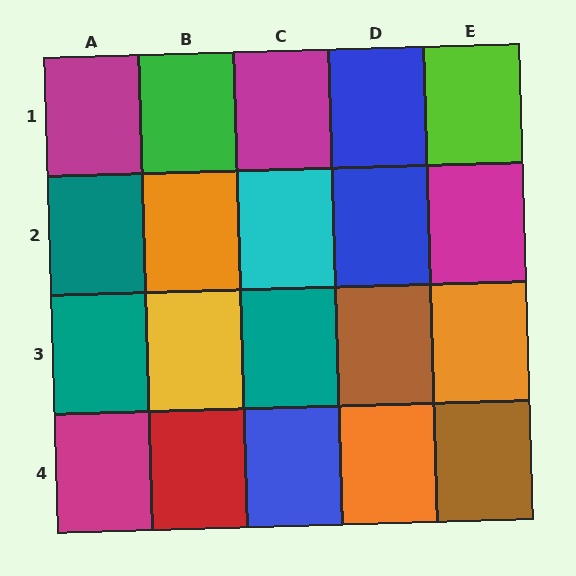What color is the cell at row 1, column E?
Lime.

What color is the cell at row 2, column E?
Magenta.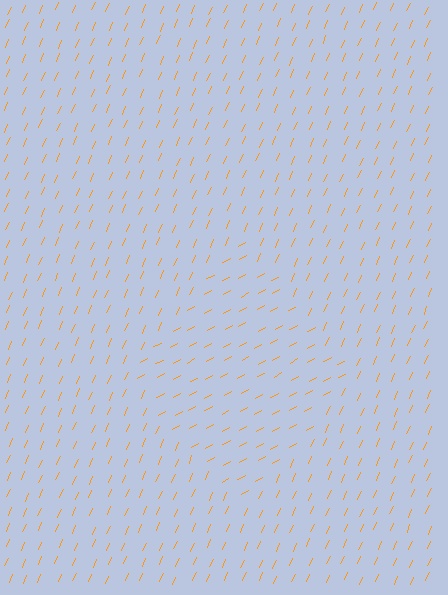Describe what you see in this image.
The image is filled with small orange line segments. A diamond region in the image has lines oriented differently from the surrounding lines, creating a visible texture boundary.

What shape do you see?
I see a diamond.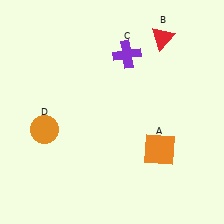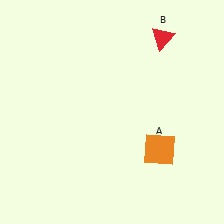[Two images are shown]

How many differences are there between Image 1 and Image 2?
There are 2 differences between the two images.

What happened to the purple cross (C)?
The purple cross (C) was removed in Image 2. It was in the top-right area of Image 1.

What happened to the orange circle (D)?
The orange circle (D) was removed in Image 2. It was in the bottom-left area of Image 1.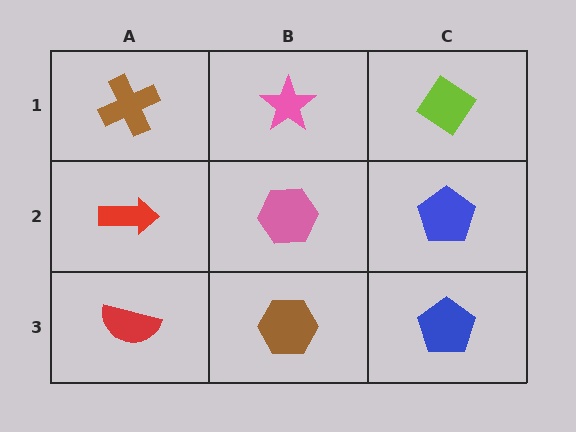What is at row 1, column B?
A pink star.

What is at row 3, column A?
A red semicircle.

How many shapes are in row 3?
3 shapes.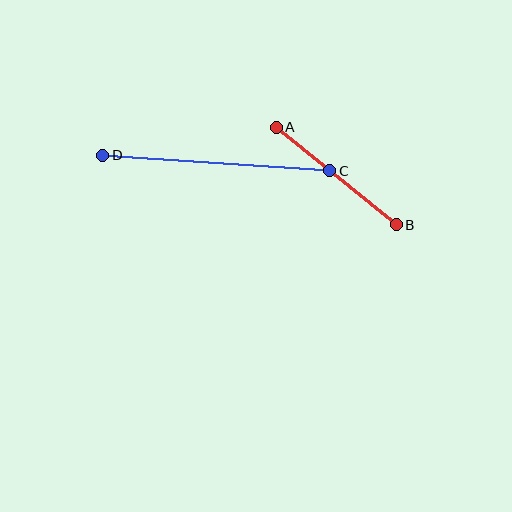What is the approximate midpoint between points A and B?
The midpoint is at approximately (336, 176) pixels.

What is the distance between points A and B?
The distance is approximately 154 pixels.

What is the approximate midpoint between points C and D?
The midpoint is at approximately (216, 163) pixels.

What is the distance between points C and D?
The distance is approximately 227 pixels.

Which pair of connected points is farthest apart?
Points C and D are farthest apart.